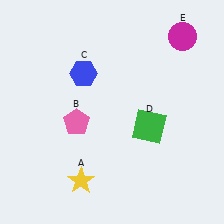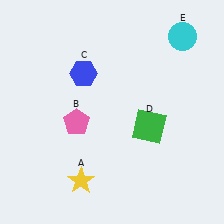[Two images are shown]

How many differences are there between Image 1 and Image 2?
There is 1 difference between the two images.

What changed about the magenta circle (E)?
In Image 1, E is magenta. In Image 2, it changed to cyan.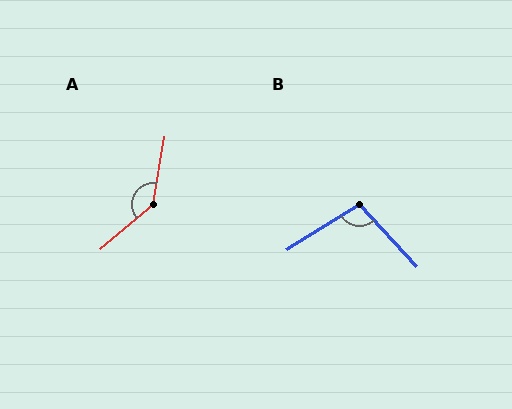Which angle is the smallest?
B, at approximately 101 degrees.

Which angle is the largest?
A, at approximately 140 degrees.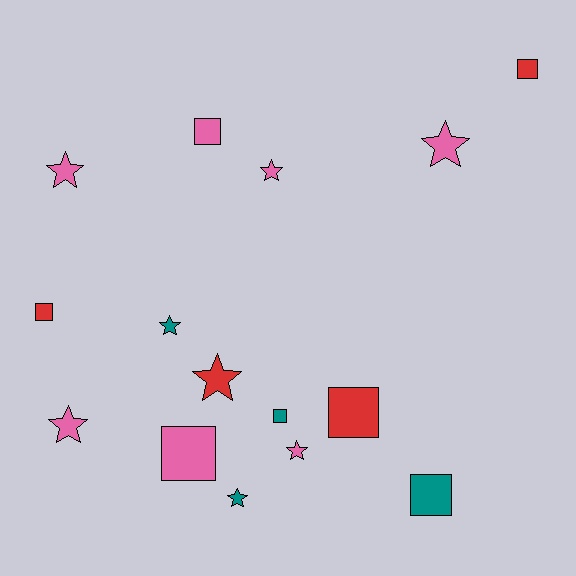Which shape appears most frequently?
Star, with 8 objects.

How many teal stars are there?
There are 2 teal stars.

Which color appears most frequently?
Pink, with 7 objects.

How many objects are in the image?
There are 15 objects.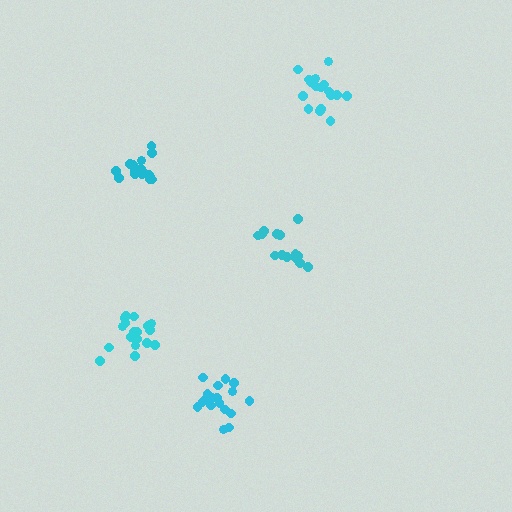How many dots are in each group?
Group 1: 18 dots, Group 2: 18 dots, Group 3: 17 dots, Group 4: 15 dots, Group 5: 19 dots (87 total).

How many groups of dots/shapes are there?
There are 5 groups.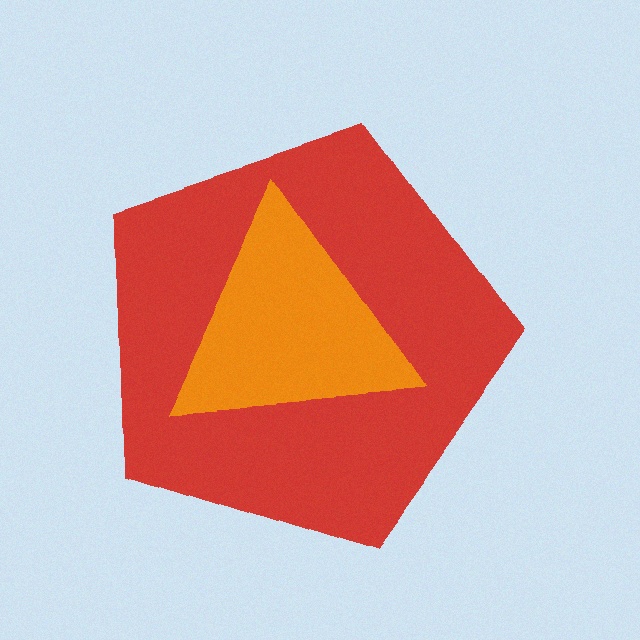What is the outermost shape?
The red pentagon.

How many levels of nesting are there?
2.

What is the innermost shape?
The orange triangle.